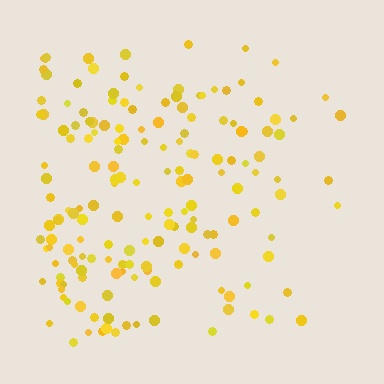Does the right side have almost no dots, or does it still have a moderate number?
Still a moderate number, just noticeably fewer than the left.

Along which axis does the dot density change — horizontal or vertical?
Horizontal.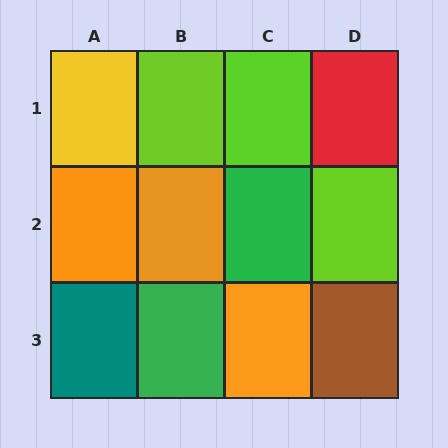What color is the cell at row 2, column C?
Green.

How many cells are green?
2 cells are green.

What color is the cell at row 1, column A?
Yellow.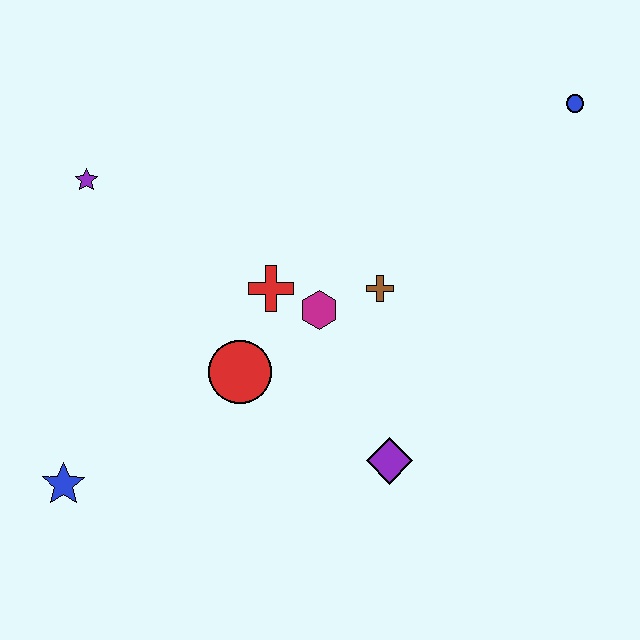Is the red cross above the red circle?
Yes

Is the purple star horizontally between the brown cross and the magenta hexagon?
No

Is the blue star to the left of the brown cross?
Yes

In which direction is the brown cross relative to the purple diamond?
The brown cross is above the purple diamond.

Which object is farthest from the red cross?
The blue circle is farthest from the red cross.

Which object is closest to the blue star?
The red circle is closest to the blue star.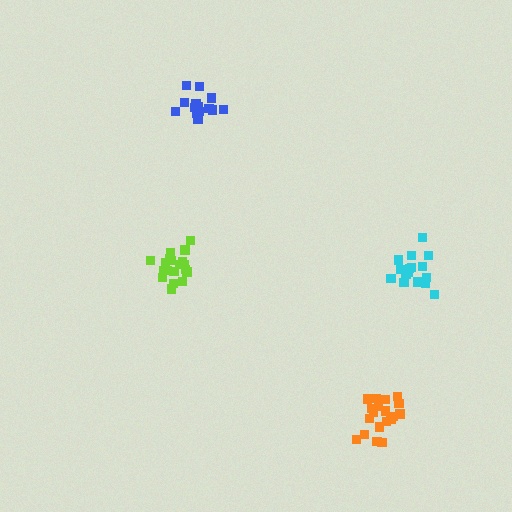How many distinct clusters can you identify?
There are 4 distinct clusters.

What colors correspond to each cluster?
The clusters are colored: orange, lime, blue, cyan.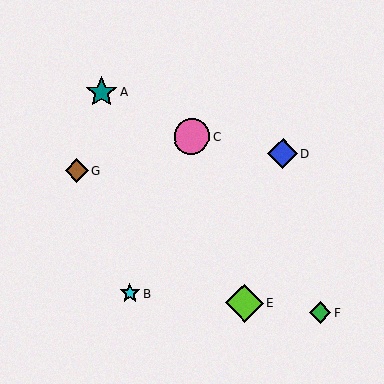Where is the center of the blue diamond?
The center of the blue diamond is at (283, 154).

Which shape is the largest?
The lime diamond (labeled E) is the largest.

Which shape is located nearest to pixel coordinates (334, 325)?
The green diamond (labeled F) at (320, 313) is nearest to that location.